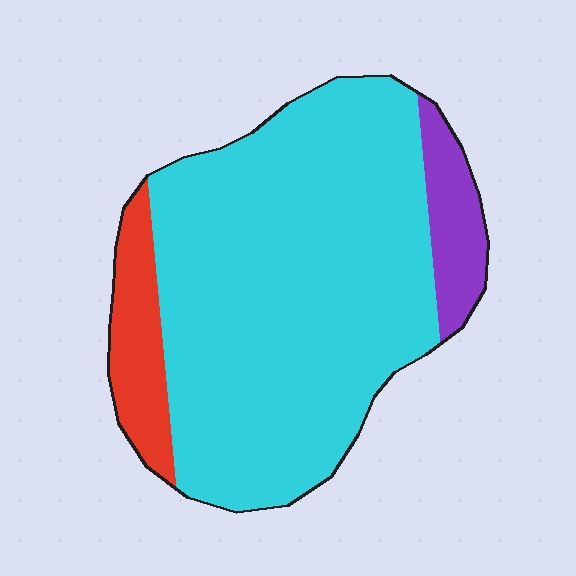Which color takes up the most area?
Cyan, at roughly 80%.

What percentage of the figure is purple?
Purple takes up about one tenth (1/10) of the figure.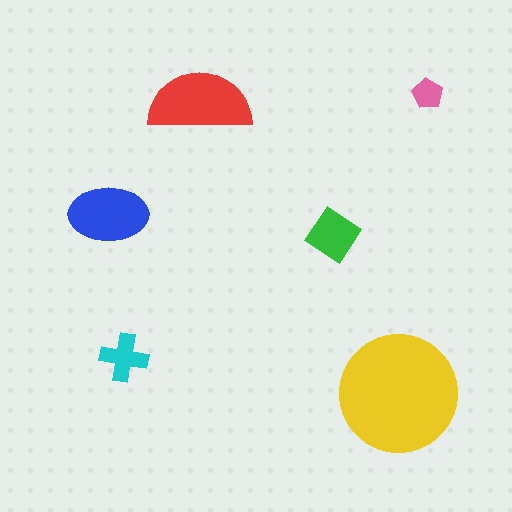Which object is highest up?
The pink pentagon is topmost.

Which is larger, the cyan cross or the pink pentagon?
The cyan cross.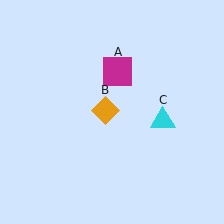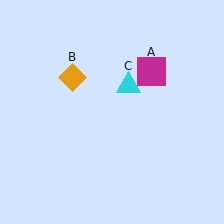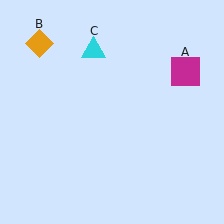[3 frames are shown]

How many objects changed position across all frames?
3 objects changed position: magenta square (object A), orange diamond (object B), cyan triangle (object C).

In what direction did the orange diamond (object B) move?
The orange diamond (object B) moved up and to the left.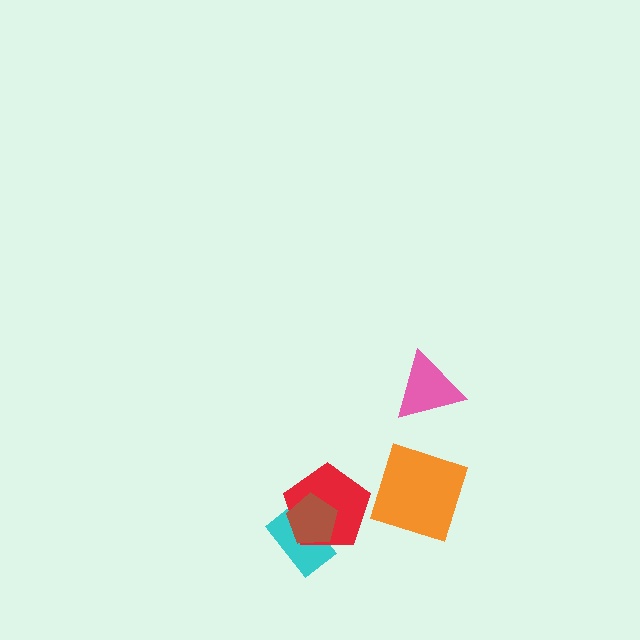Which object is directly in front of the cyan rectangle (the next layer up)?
The red pentagon is directly in front of the cyan rectangle.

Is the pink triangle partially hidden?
No, no other shape covers it.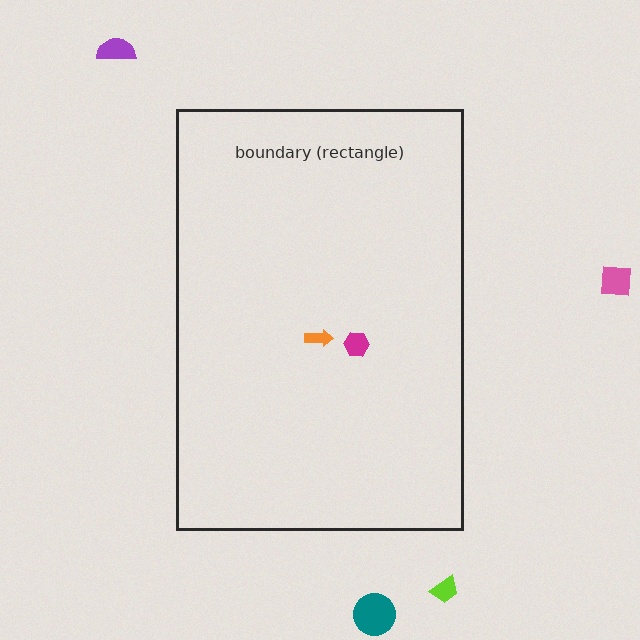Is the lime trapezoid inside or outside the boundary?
Outside.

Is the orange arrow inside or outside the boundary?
Inside.